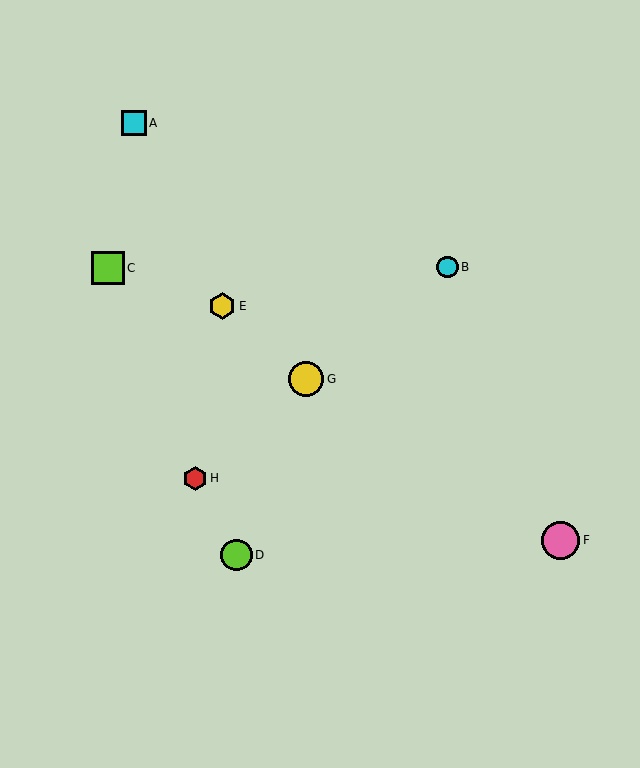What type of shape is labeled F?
Shape F is a pink circle.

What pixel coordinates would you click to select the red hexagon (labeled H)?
Click at (195, 478) to select the red hexagon H.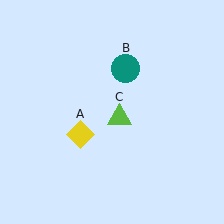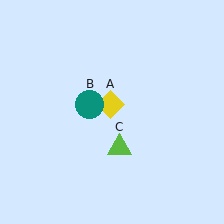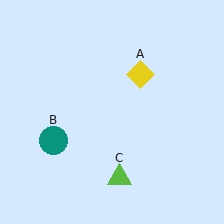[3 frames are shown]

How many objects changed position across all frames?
3 objects changed position: yellow diamond (object A), teal circle (object B), lime triangle (object C).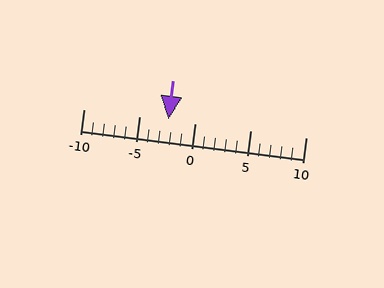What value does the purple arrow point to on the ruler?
The purple arrow points to approximately -2.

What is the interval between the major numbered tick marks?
The major tick marks are spaced 5 units apart.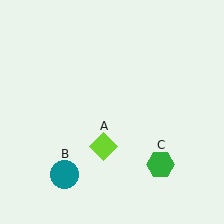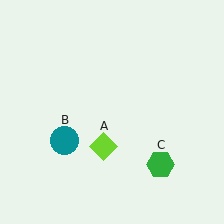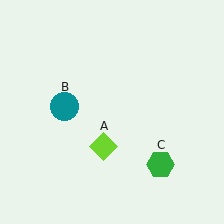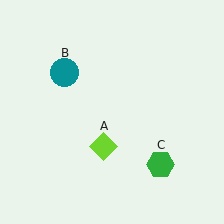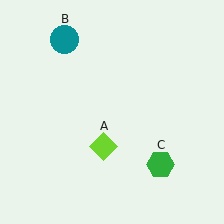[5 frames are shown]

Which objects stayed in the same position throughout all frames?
Lime diamond (object A) and green hexagon (object C) remained stationary.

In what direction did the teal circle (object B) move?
The teal circle (object B) moved up.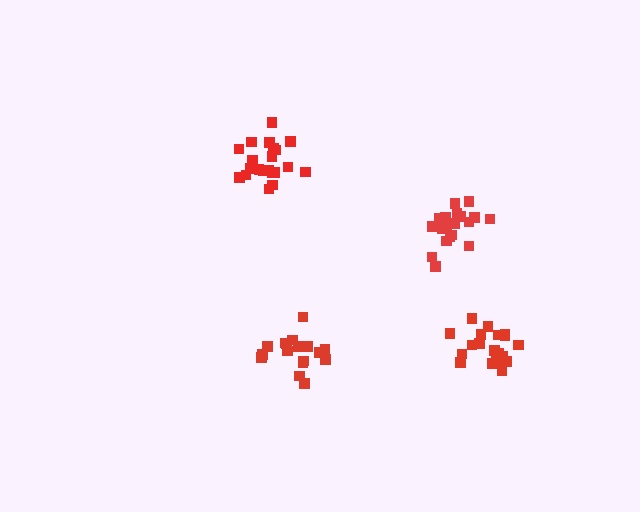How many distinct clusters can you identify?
There are 4 distinct clusters.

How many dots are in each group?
Group 1: 19 dots, Group 2: 21 dots, Group 3: 19 dots, Group 4: 17 dots (76 total).